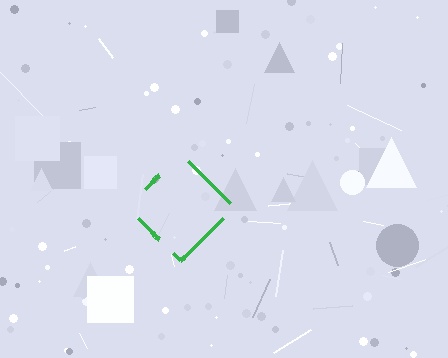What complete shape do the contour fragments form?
The contour fragments form a diamond.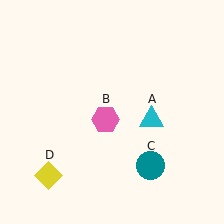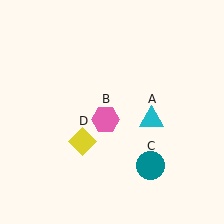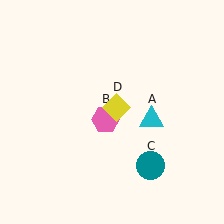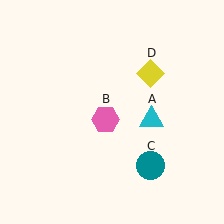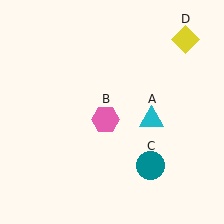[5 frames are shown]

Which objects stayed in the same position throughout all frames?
Cyan triangle (object A) and pink hexagon (object B) and teal circle (object C) remained stationary.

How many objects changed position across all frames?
1 object changed position: yellow diamond (object D).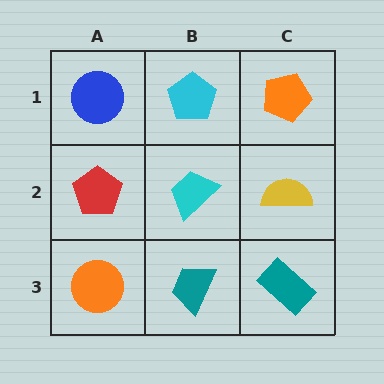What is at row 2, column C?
A yellow semicircle.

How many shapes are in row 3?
3 shapes.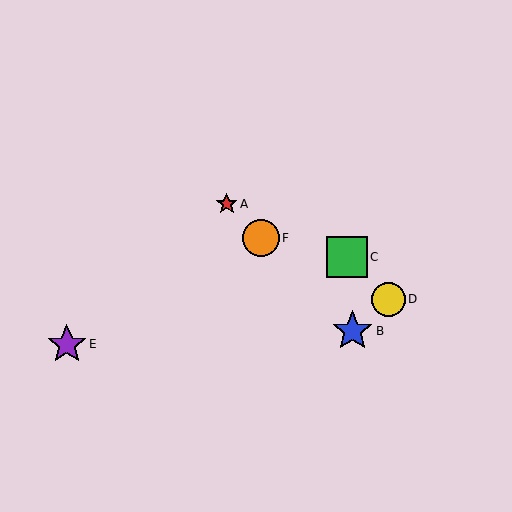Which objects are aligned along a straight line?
Objects A, B, F are aligned along a straight line.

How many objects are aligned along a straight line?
3 objects (A, B, F) are aligned along a straight line.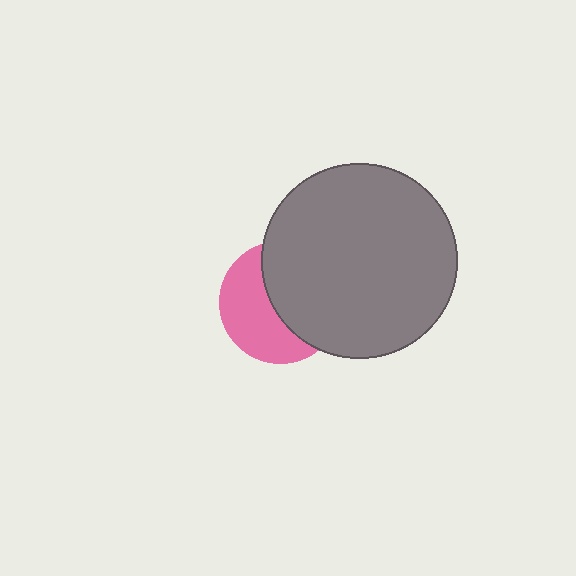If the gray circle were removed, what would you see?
You would see the complete pink circle.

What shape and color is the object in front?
The object in front is a gray circle.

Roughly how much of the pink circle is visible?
About half of it is visible (roughly 48%).